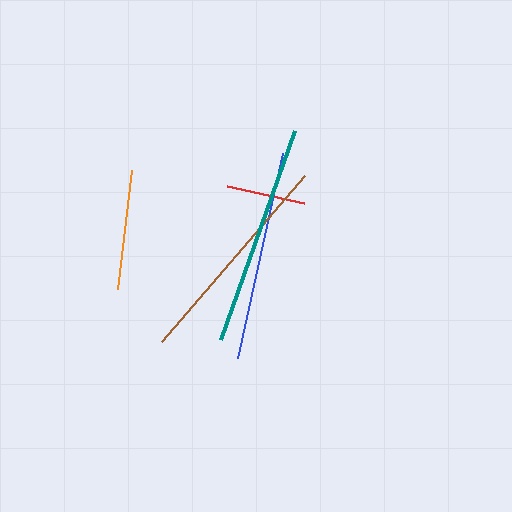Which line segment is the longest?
The teal line is the longest at approximately 222 pixels.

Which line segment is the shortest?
The red line is the shortest at approximately 79 pixels.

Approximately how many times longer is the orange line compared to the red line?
The orange line is approximately 1.5 times the length of the red line.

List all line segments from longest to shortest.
From longest to shortest: teal, brown, blue, orange, red.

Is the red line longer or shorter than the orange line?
The orange line is longer than the red line.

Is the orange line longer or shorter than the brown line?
The brown line is longer than the orange line.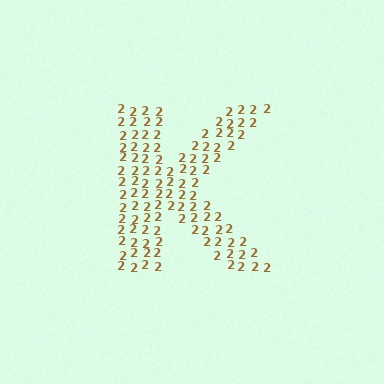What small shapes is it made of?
It is made of small digit 2's.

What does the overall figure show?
The overall figure shows the letter K.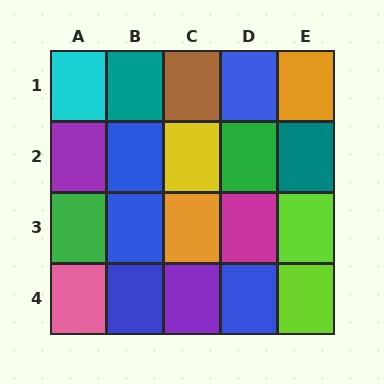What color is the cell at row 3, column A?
Green.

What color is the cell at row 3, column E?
Lime.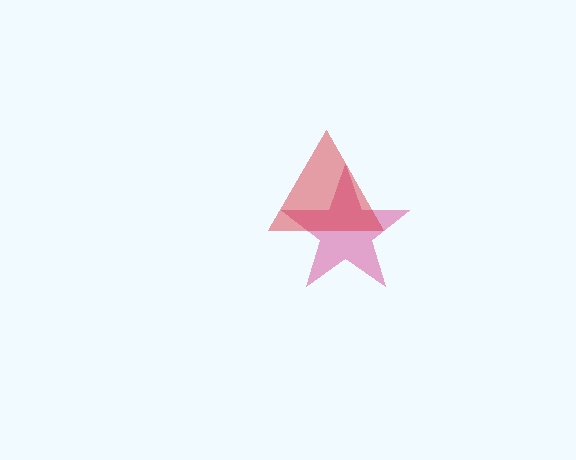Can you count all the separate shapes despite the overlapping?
Yes, there are 2 separate shapes.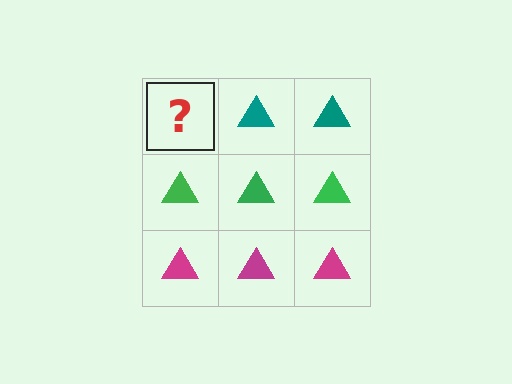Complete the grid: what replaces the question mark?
The question mark should be replaced with a teal triangle.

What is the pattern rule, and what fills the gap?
The rule is that each row has a consistent color. The gap should be filled with a teal triangle.